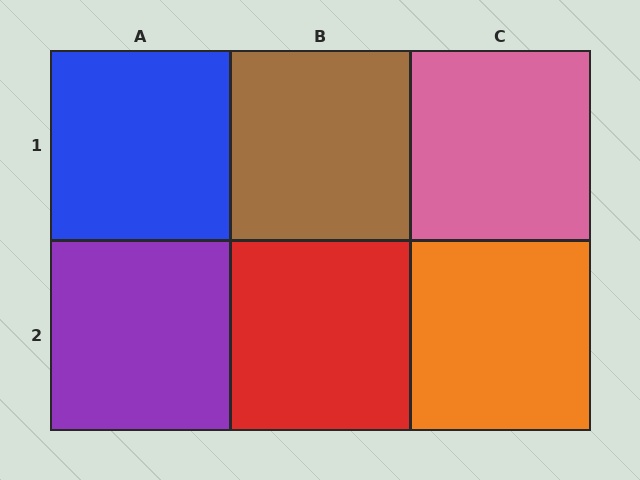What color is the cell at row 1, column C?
Pink.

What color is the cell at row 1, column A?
Blue.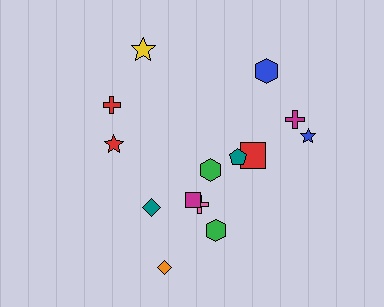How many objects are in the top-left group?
There are 3 objects.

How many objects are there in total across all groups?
There are 14 objects.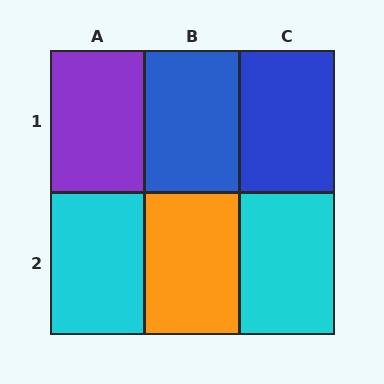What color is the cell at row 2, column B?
Orange.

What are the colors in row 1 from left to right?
Purple, blue, blue.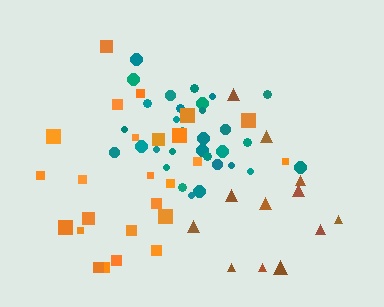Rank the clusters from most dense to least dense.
teal, orange, brown.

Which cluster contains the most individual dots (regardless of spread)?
Teal (31).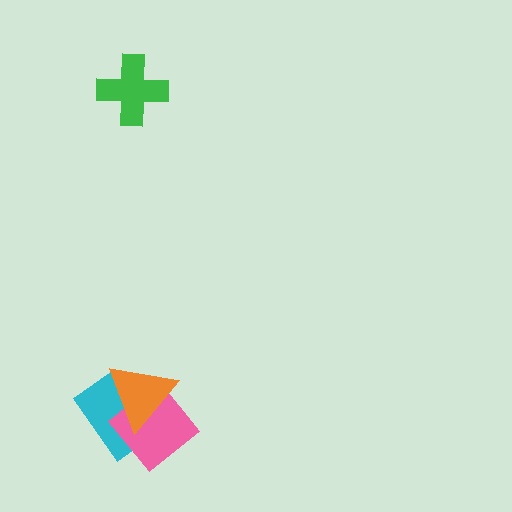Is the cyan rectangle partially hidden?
Yes, it is partially covered by another shape.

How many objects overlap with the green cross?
0 objects overlap with the green cross.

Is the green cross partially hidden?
No, no other shape covers it.